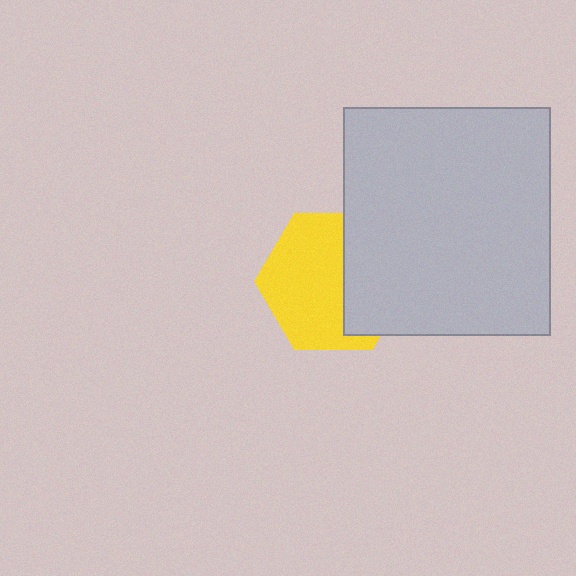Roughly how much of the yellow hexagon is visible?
About half of it is visible (roughly 62%).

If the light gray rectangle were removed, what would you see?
You would see the complete yellow hexagon.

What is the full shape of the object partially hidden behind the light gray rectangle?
The partially hidden object is a yellow hexagon.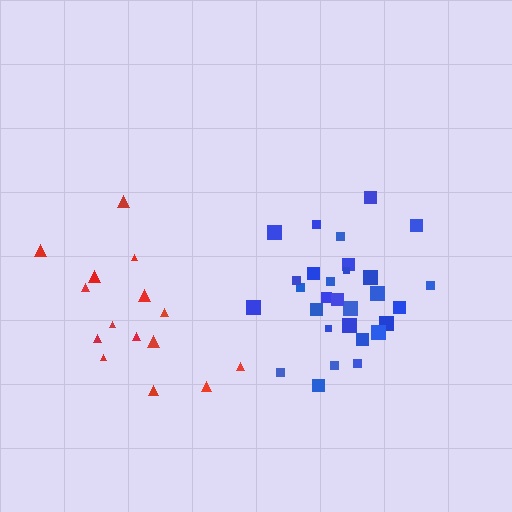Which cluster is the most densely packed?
Blue.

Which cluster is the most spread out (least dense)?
Red.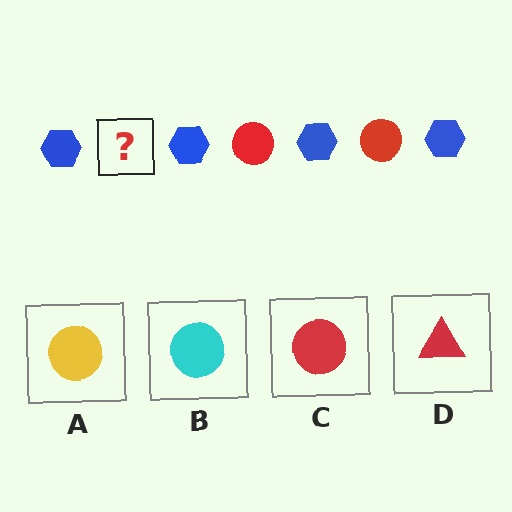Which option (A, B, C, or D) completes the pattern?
C.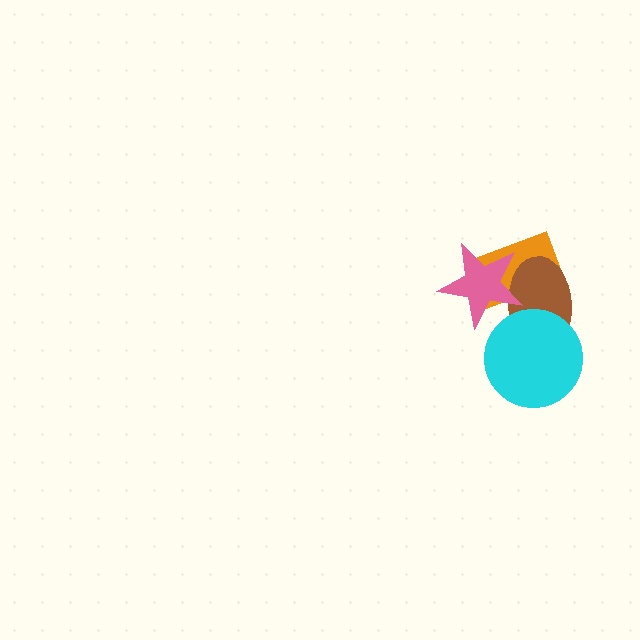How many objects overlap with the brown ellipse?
3 objects overlap with the brown ellipse.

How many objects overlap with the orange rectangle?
2 objects overlap with the orange rectangle.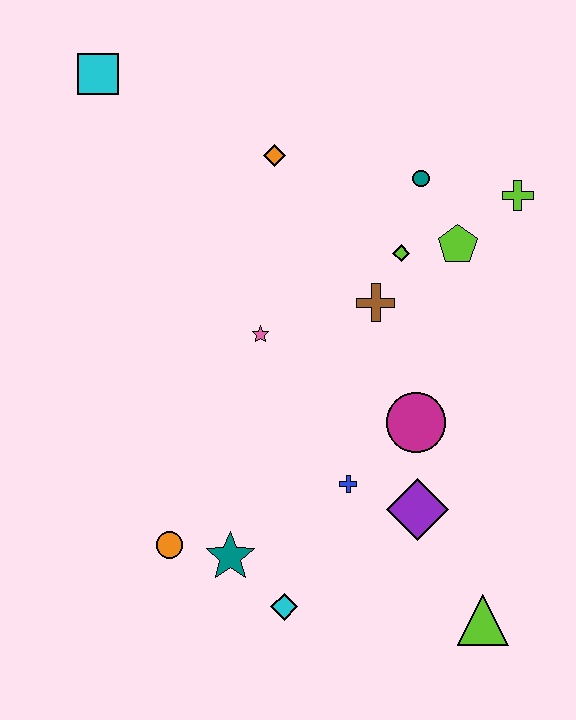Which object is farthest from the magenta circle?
The cyan square is farthest from the magenta circle.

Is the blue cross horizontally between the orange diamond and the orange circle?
No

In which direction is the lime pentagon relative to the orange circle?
The lime pentagon is above the orange circle.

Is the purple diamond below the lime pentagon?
Yes